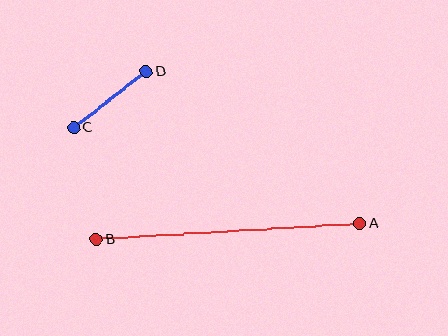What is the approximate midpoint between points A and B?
The midpoint is at approximately (228, 231) pixels.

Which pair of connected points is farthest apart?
Points A and B are farthest apart.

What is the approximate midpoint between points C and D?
The midpoint is at approximately (110, 99) pixels.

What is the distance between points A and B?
The distance is approximately 264 pixels.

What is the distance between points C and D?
The distance is approximately 91 pixels.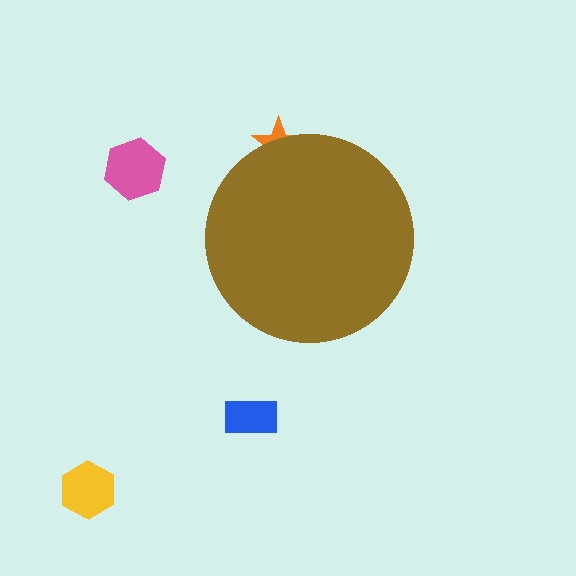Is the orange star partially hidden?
Yes, the orange star is partially hidden behind the brown circle.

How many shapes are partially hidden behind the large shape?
1 shape is partially hidden.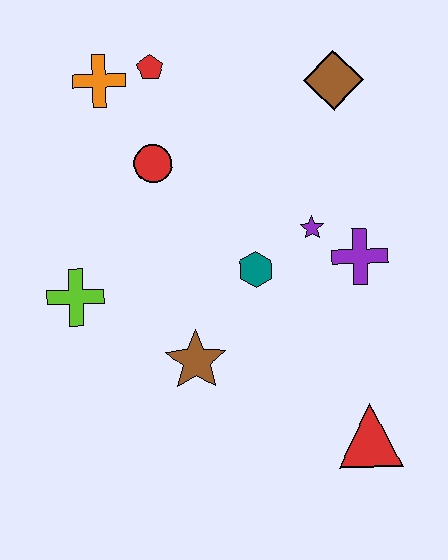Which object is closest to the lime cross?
The brown star is closest to the lime cross.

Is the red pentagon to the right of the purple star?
No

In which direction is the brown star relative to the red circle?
The brown star is below the red circle.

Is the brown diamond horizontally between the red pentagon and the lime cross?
No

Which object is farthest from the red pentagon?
The red triangle is farthest from the red pentagon.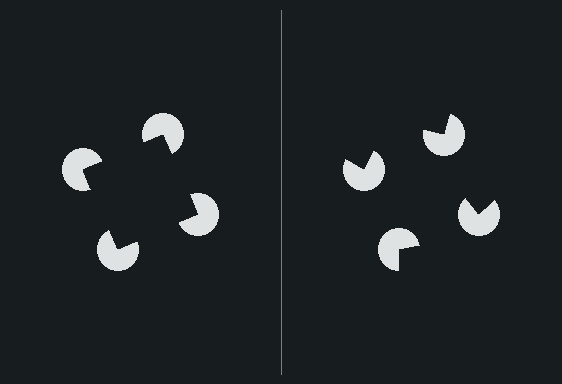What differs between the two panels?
The pac-man discs are positioned identically on both sides; only the wedge orientations differ. On the left they align to a square; on the right they are misaligned.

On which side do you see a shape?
An illusory square appears on the left side. On the right side the wedge cuts are rotated, so no coherent shape forms.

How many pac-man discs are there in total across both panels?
8 — 4 on each side.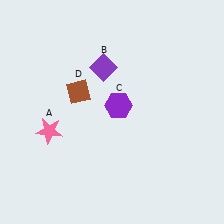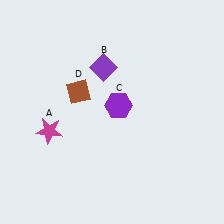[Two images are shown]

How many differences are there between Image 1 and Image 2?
There is 1 difference between the two images.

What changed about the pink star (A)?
In Image 1, A is pink. In Image 2, it changed to magenta.